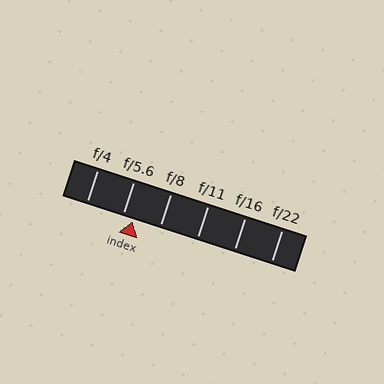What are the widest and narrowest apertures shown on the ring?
The widest aperture shown is f/4 and the narrowest is f/22.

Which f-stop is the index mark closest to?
The index mark is closest to f/5.6.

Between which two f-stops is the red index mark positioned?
The index mark is between f/5.6 and f/8.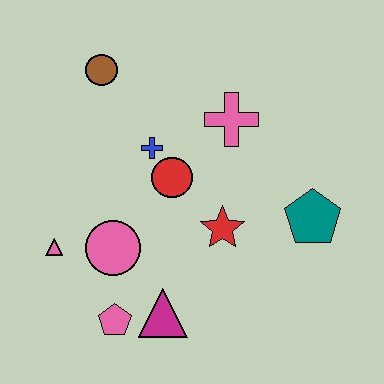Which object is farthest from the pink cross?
The pink pentagon is farthest from the pink cross.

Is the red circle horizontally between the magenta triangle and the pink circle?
No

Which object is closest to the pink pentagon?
The magenta triangle is closest to the pink pentagon.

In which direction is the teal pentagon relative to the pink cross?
The teal pentagon is below the pink cross.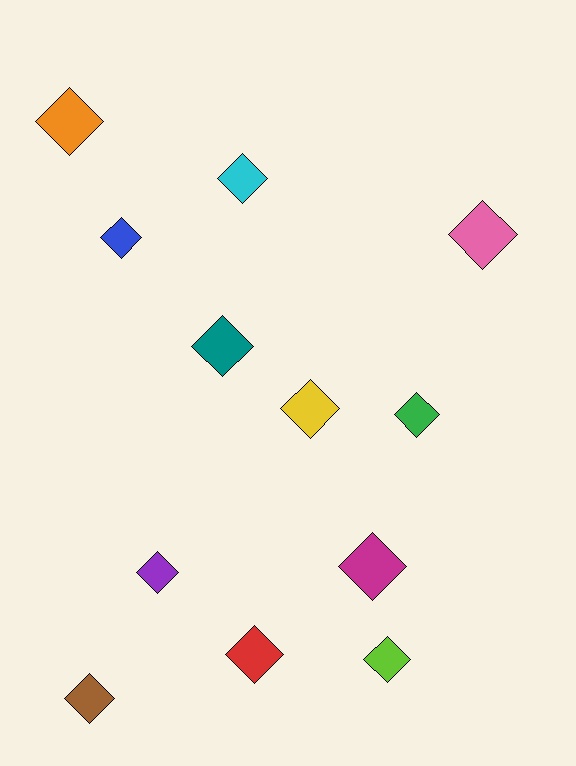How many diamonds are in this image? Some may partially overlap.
There are 12 diamonds.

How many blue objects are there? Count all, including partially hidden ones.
There is 1 blue object.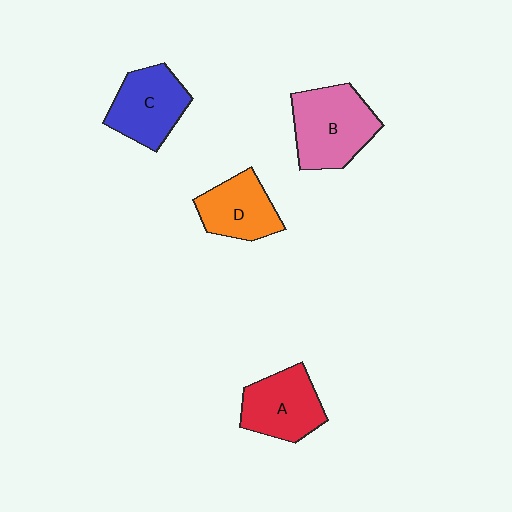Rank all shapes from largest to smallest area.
From largest to smallest: B (pink), C (blue), A (red), D (orange).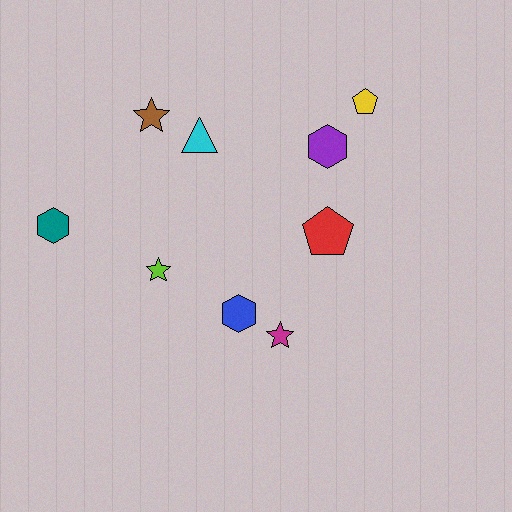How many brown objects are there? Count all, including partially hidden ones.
There is 1 brown object.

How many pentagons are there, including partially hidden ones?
There are 2 pentagons.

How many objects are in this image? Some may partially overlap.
There are 9 objects.